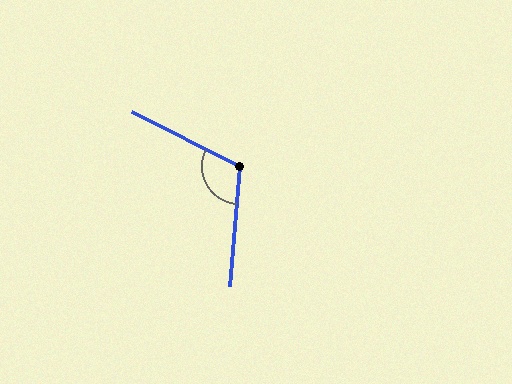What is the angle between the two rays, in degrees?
Approximately 112 degrees.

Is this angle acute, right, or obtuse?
It is obtuse.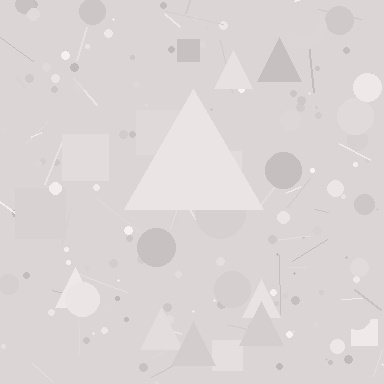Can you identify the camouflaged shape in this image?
The camouflaged shape is a triangle.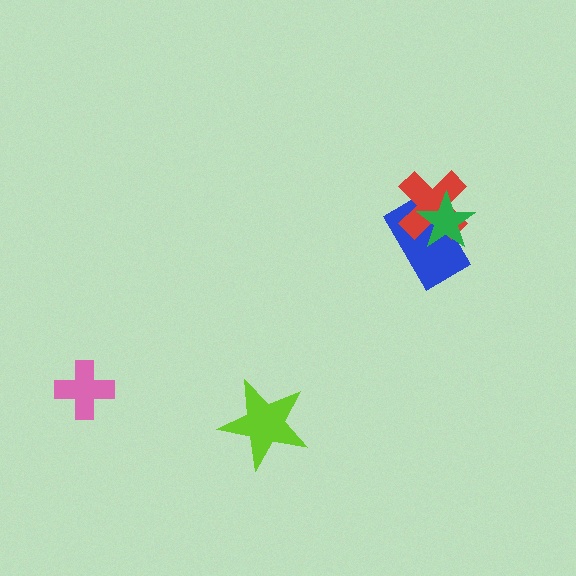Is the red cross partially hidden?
Yes, it is partially covered by another shape.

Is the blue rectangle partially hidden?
Yes, it is partially covered by another shape.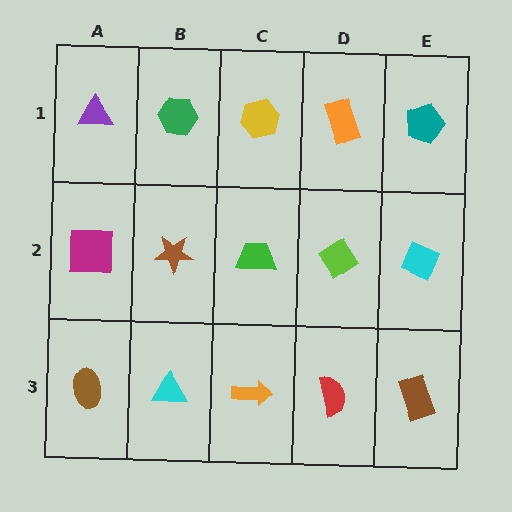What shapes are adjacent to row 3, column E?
A cyan diamond (row 2, column E), a red semicircle (row 3, column D).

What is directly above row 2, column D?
An orange rectangle.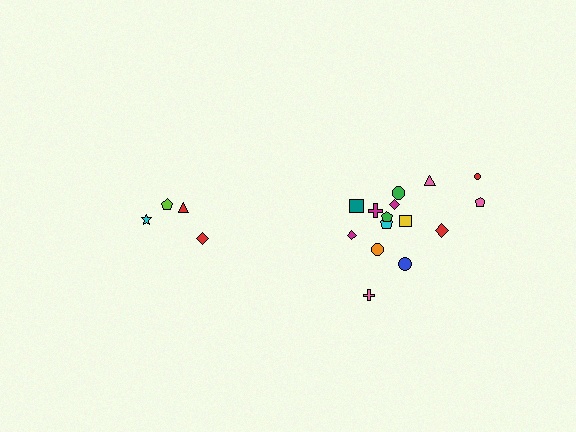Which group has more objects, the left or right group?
The right group.